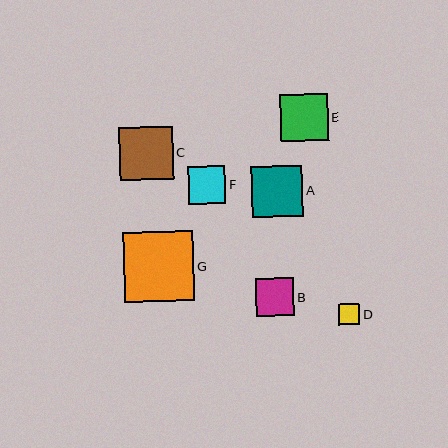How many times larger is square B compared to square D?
Square B is approximately 1.8 times the size of square D.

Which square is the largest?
Square G is the largest with a size of approximately 70 pixels.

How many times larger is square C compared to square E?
Square C is approximately 1.1 times the size of square E.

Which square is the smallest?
Square D is the smallest with a size of approximately 22 pixels.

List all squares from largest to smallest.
From largest to smallest: G, C, A, E, B, F, D.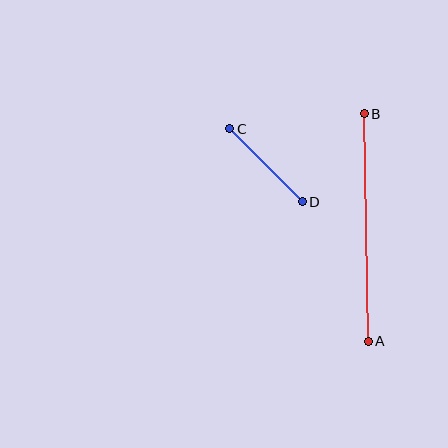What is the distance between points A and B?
The distance is approximately 228 pixels.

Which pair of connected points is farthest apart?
Points A and B are farthest apart.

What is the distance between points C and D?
The distance is approximately 103 pixels.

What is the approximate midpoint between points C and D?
The midpoint is at approximately (266, 165) pixels.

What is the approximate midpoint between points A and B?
The midpoint is at approximately (366, 227) pixels.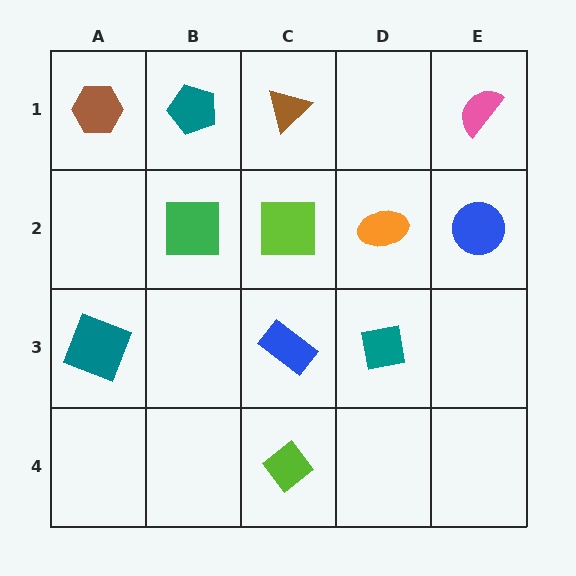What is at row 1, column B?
A teal pentagon.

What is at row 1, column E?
A pink semicircle.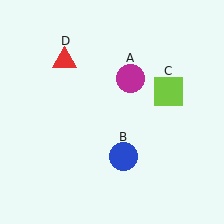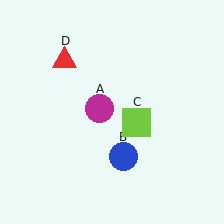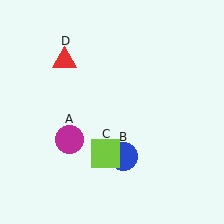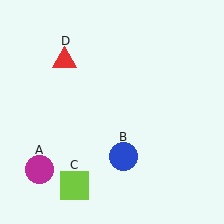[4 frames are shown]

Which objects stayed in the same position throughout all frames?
Blue circle (object B) and red triangle (object D) remained stationary.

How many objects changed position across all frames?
2 objects changed position: magenta circle (object A), lime square (object C).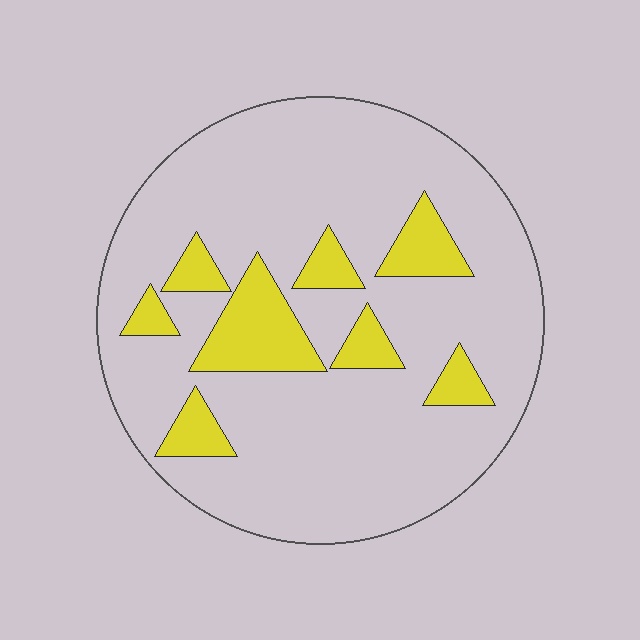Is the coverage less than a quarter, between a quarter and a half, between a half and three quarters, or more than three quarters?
Less than a quarter.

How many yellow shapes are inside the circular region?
8.